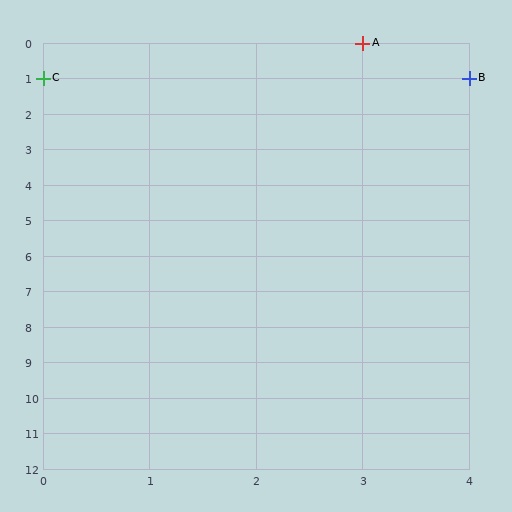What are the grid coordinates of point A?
Point A is at grid coordinates (3, 0).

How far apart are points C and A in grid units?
Points C and A are 3 columns and 1 row apart (about 3.2 grid units diagonally).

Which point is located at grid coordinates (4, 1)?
Point B is at (4, 1).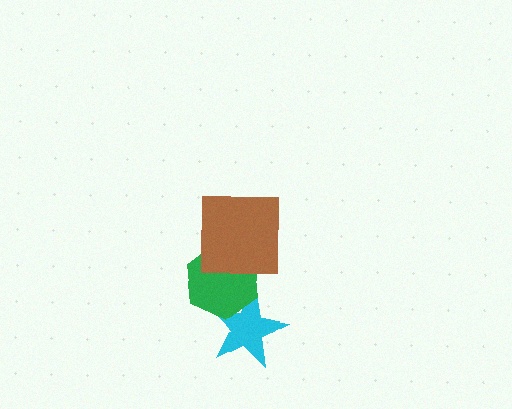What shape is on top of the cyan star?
The green hexagon is on top of the cyan star.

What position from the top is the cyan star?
The cyan star is 3rd from the top.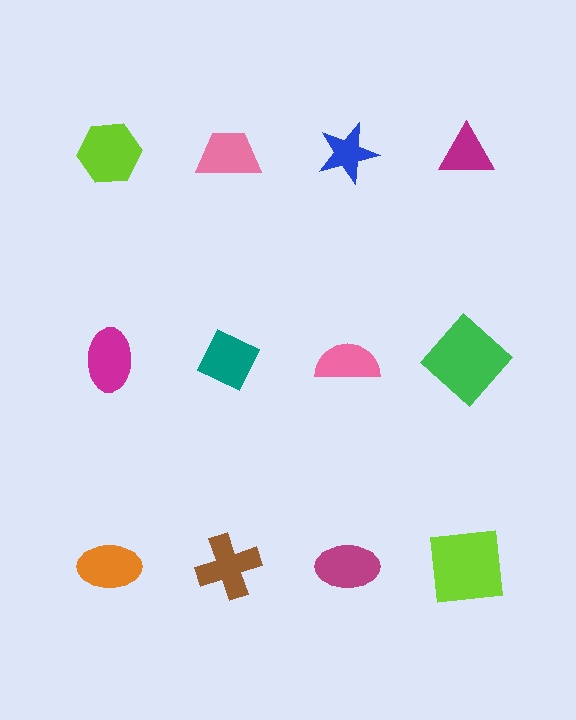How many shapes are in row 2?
4 shapes.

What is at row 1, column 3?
A blue star.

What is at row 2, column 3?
A pink semicircle.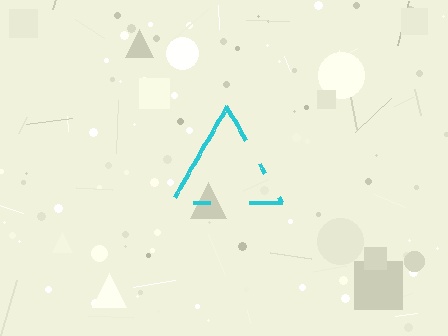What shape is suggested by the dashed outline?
The dashed outline suggests a triangle.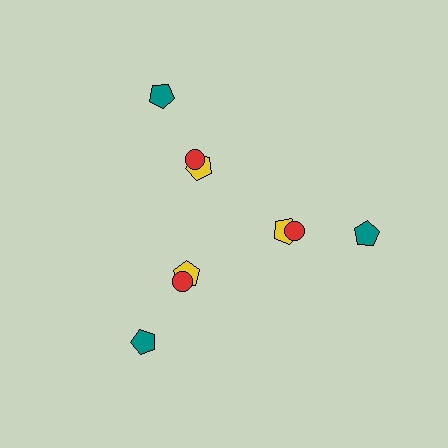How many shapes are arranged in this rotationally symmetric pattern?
There are 9 shapes, arranged in 3 groups of 3.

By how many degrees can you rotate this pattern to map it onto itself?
The pattern maps onto itself every 120 degrees of rotation.